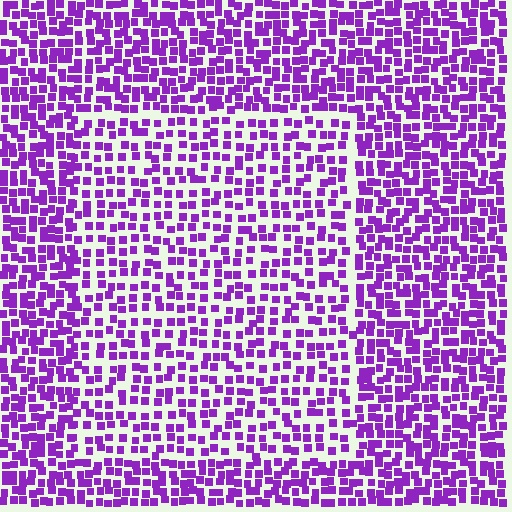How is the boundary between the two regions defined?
The boundary is defined by a change in element density (approximately 1.6x ratio). All elements are the same color, size, and shape.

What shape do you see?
I see a rectangle.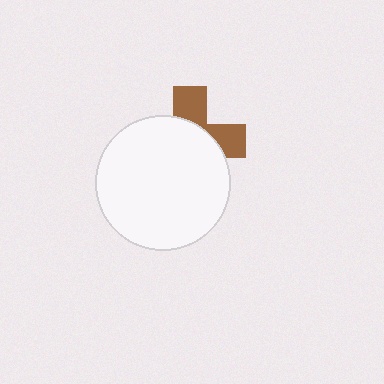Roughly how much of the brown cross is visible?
A small part of it is visible (roughly 36%).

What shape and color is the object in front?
The object in front is a white circle.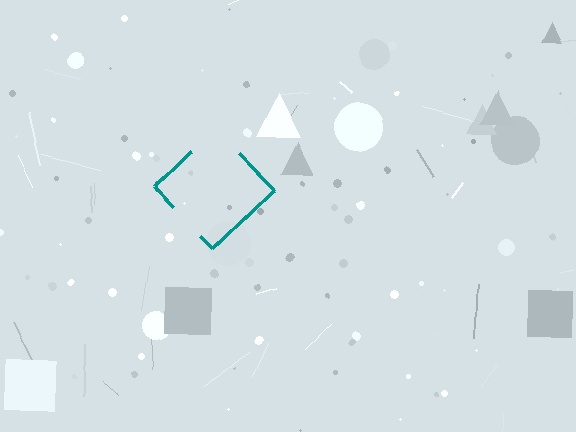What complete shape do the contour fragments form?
The contour fragments form a diamond.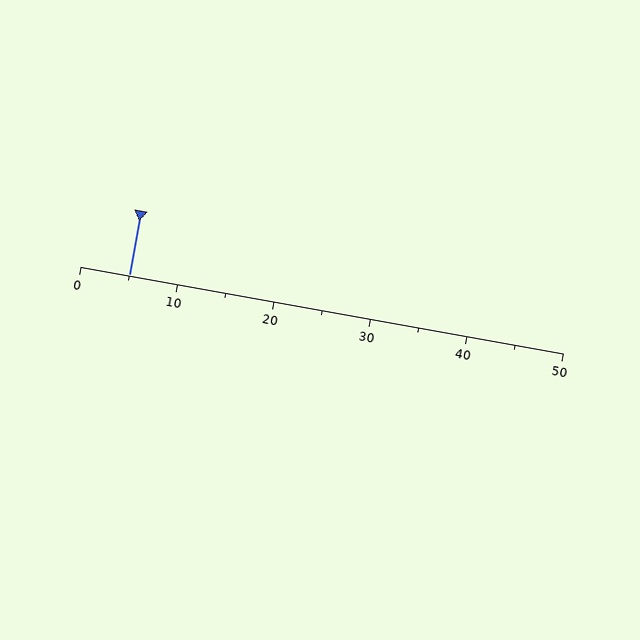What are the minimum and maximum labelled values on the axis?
The axis runs from 0 to 50.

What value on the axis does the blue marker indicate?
The marker indicates approximately 5.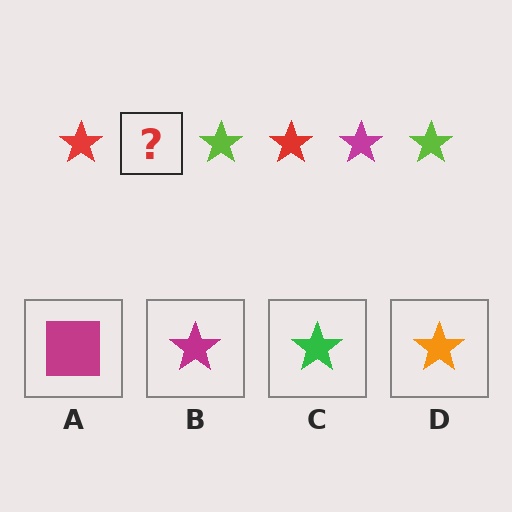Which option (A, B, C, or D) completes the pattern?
B.